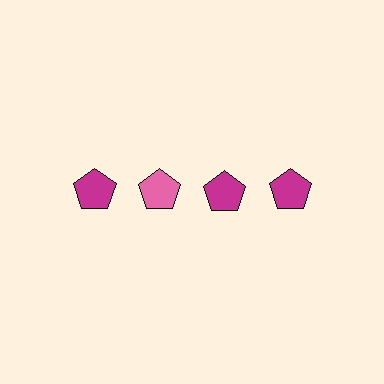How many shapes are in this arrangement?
There are 4 shapes arranged in a grid pattern.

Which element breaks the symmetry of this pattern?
The pink pentagon in the top row, second from left column breaks the symmetry. All other shapes are magenta pentagons.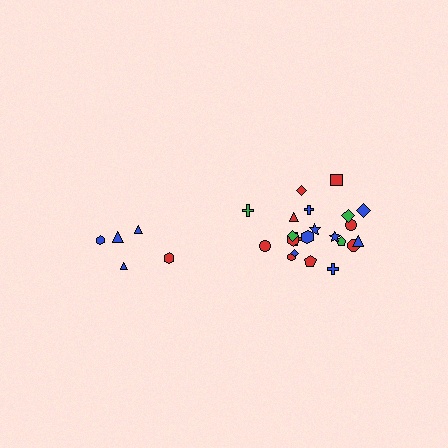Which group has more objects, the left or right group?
The right group.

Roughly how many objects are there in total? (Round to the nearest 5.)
Roughly 25 objects in total.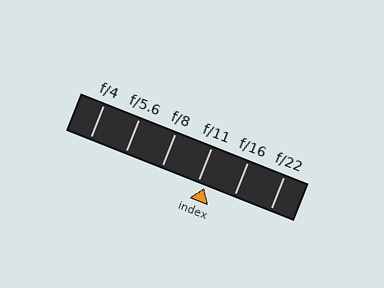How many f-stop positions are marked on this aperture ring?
There are 6 f-stop positions marked.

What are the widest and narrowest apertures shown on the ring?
The widest aperture shown is f/4 and the narrowest is f/22.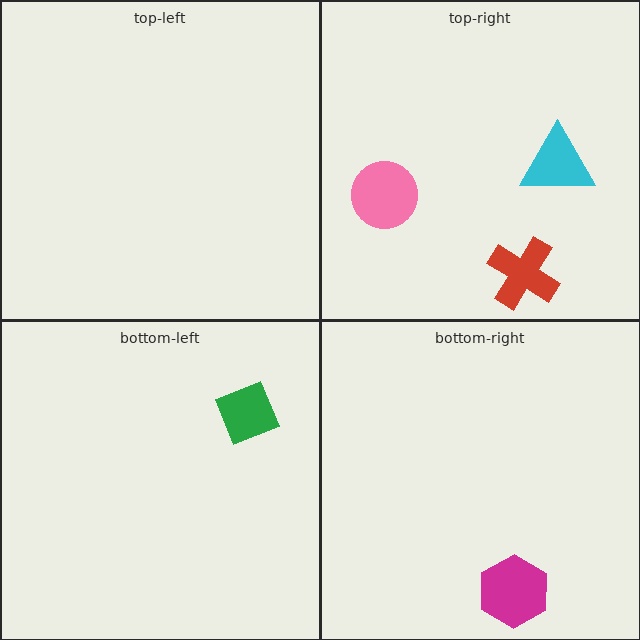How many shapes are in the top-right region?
3.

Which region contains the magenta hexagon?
The bottom-right region.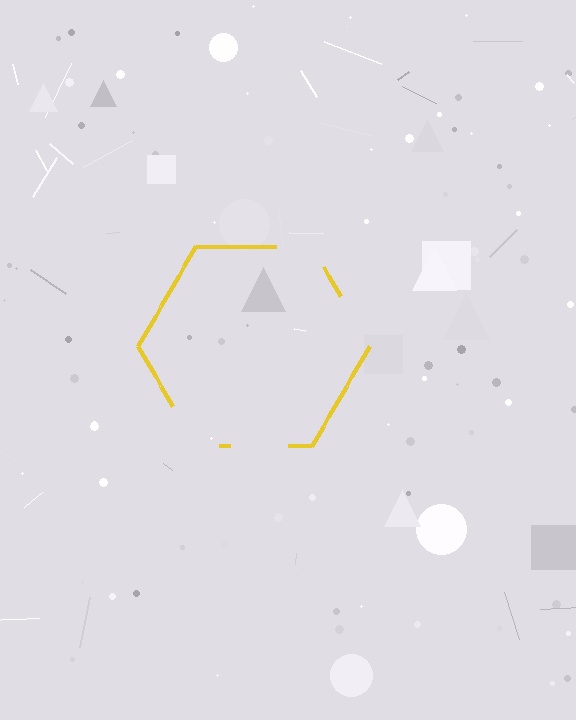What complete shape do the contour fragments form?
The contour fragments form a hexagon.